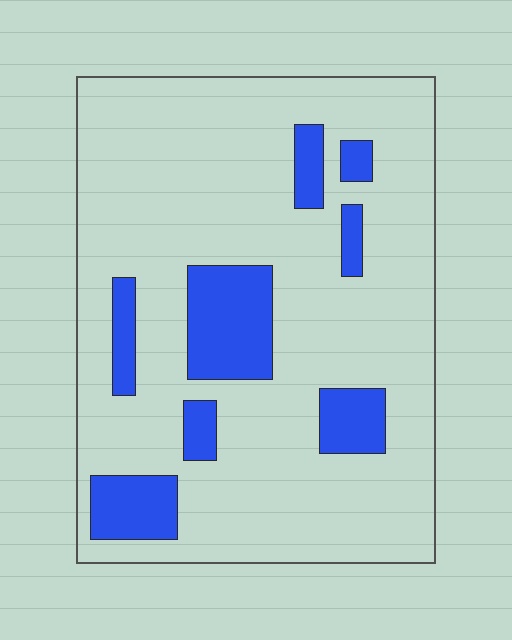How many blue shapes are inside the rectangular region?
8.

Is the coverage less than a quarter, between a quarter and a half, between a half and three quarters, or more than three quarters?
Less than a quarter.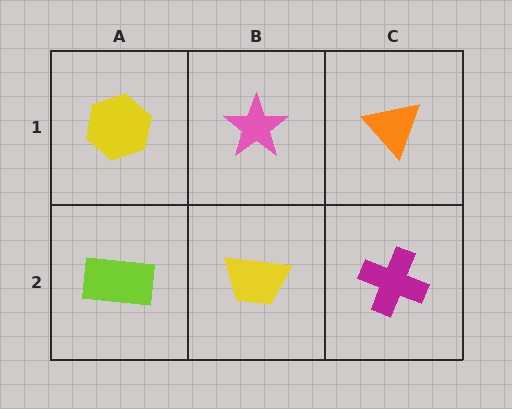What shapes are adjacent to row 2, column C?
An orange triangle (row 1, column C), a yellow trapezoid (row 2, column B).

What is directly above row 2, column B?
A pink star.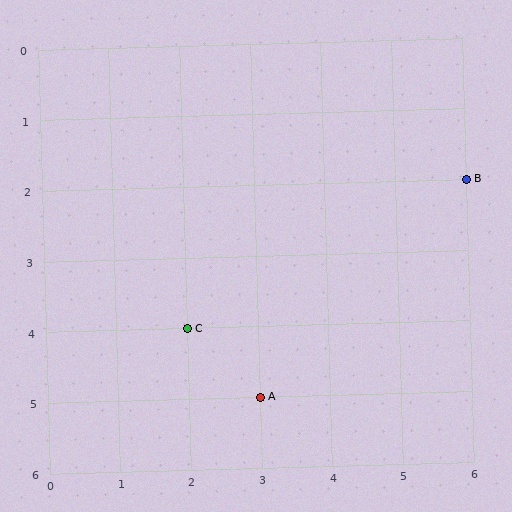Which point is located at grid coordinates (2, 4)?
Point C is at (2, 4).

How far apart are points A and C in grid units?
Points A and C are 1 column and 1 row apart (about 1.4 grid units diagonally).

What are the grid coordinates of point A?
Point A is at grid coordinates (3, 5).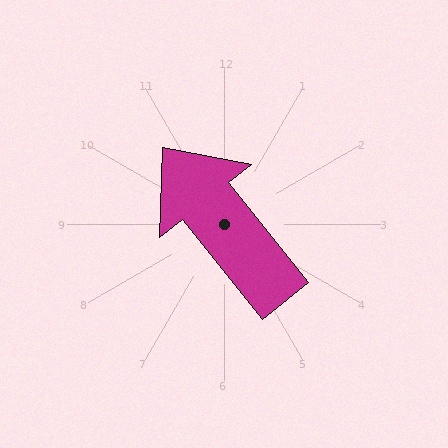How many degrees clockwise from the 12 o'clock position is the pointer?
Approximately 321 degrees.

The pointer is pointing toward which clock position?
Roughly 11 o'clock.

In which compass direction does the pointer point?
Northwest.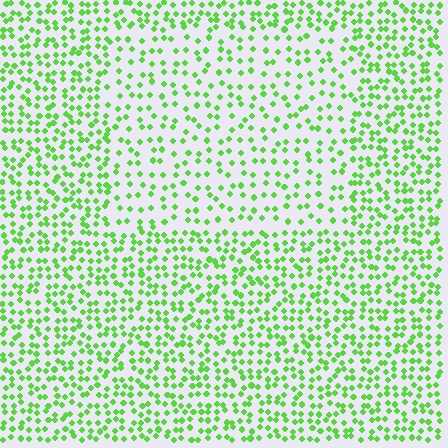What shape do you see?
I see a rectangle.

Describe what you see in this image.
The image contains small lime elements arranged at two different densities. A rectangle-shaped region is visible where the elements are less densely packed than the surrounding area.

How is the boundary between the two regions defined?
The boundary is defined by a change in element density (approximately 1.7x ratio). All elements are the same color, size, and shape.